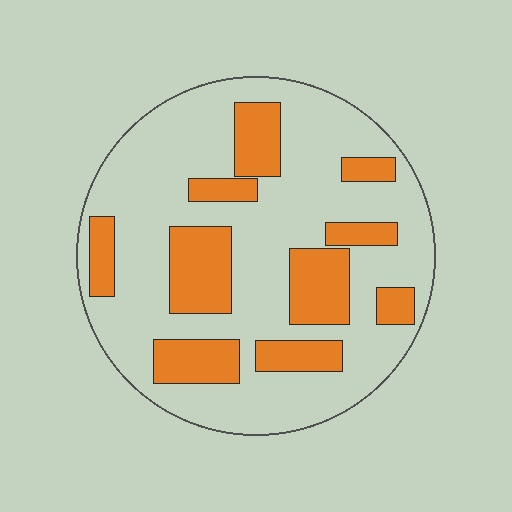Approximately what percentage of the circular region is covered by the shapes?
Approximately 30%.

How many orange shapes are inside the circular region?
10.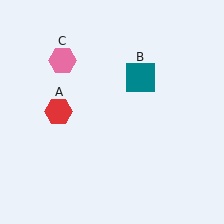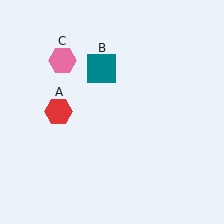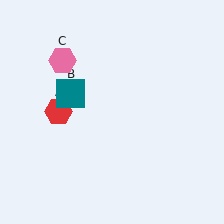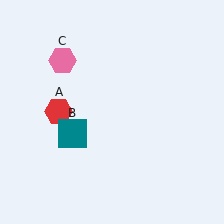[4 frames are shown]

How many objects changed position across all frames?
1 object changed position: teal square (object B).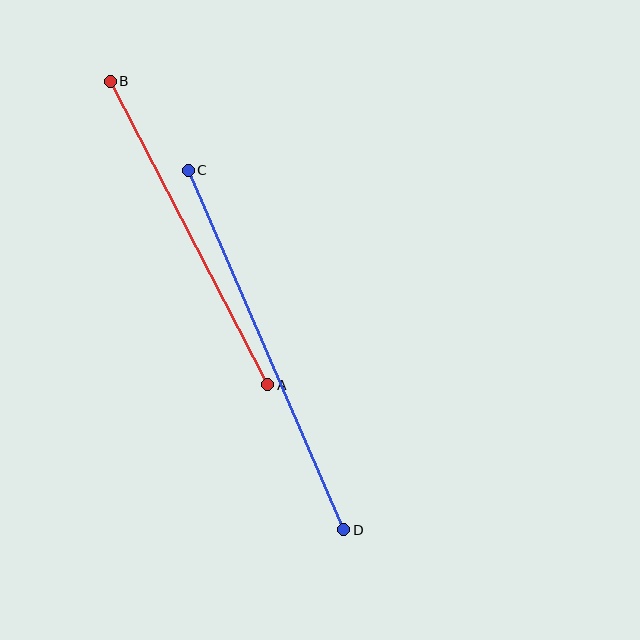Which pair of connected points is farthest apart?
Points C and D are farthest apart.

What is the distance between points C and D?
The distance is approximately 392 pixels.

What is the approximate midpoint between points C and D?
The midpoint is at approximately (266, 350) pixels.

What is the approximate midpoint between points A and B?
The midpoint is at approximately (189, 233) pixels.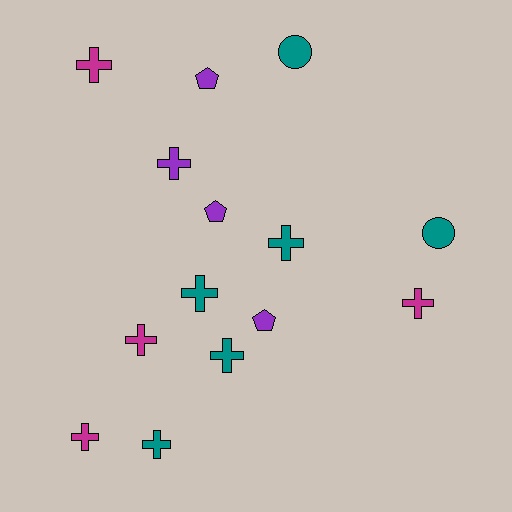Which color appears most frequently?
Teal, with 6 objects.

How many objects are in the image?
There are 14 objects.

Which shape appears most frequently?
Cross, with 9 objects.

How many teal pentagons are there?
There are no teal pentagons.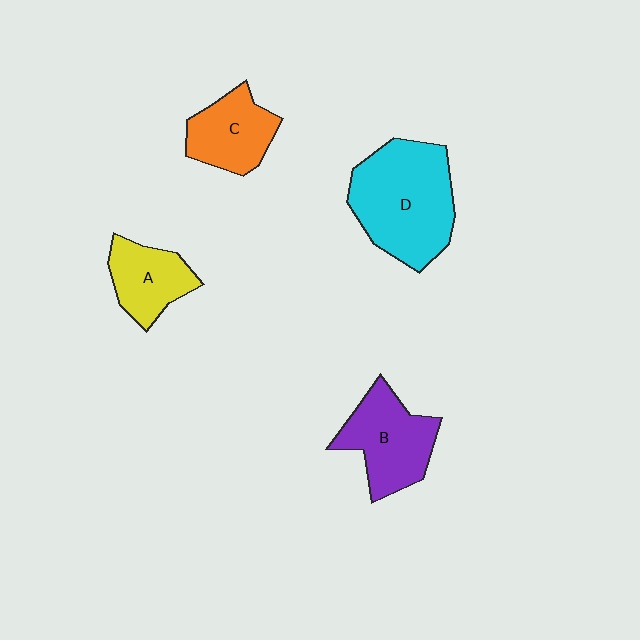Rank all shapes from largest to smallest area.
From largest to smallest: D (cyan), B (purple), C (orange), A (yellow).